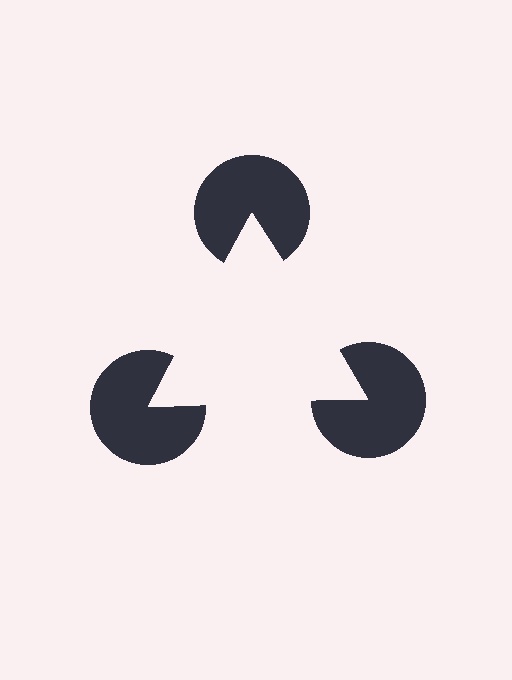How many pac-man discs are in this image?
There are 3 — one at each vertex of the illusory triangle.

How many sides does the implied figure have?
3 sides.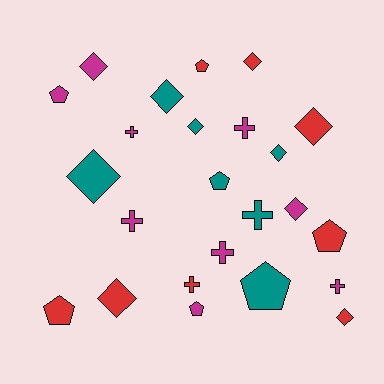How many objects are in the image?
There are 24 objects.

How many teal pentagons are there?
There are 2 teal pentagons.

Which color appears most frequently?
Magenta, with 9 objects.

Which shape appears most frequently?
Diamond, with 10 objects.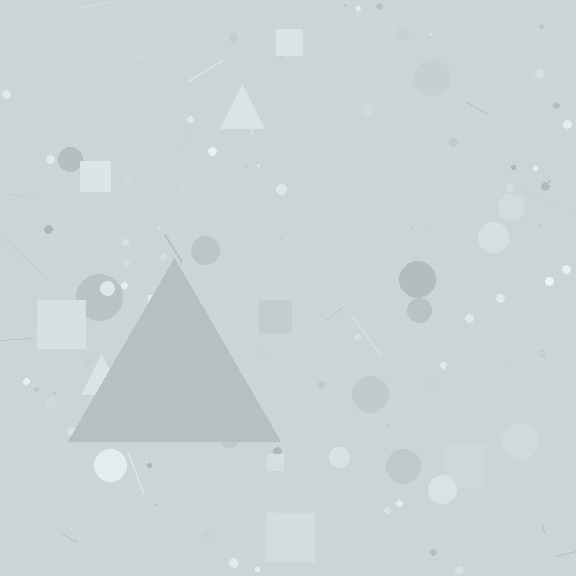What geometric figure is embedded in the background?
A triangle is embedded in the background.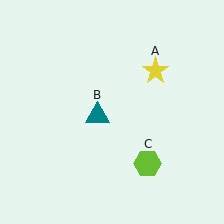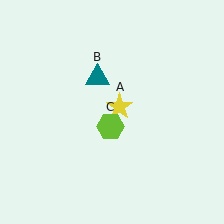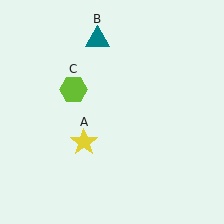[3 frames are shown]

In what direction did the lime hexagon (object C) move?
The lime hexagon (object C) moved up and to the left.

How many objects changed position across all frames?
3 objects changed position: yellow star (object A), teal triangle (object B), lime hexagon (object C).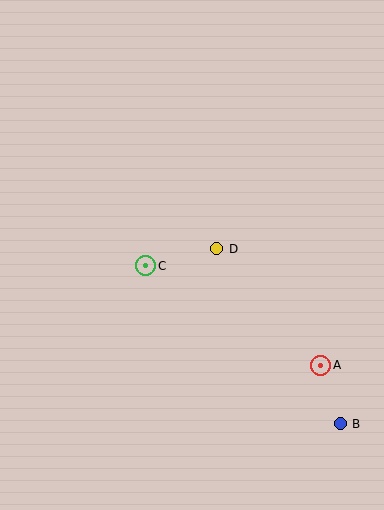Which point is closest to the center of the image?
Point D at (217, 249) is closest to the center.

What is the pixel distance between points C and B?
The distance between C and B is 250 pixels.